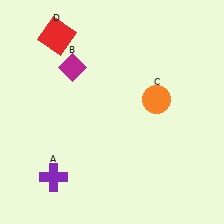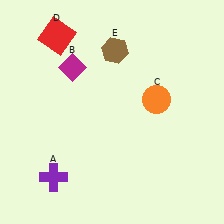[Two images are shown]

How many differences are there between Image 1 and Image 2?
There is 1 difference between the two images.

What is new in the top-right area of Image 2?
A brown hexagon (E) was added in the top-right area of Image 2.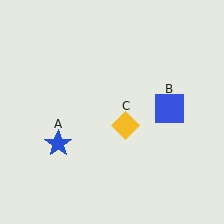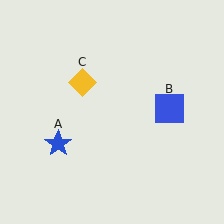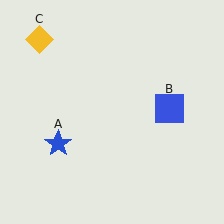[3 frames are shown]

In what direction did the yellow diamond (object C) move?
The yellow diamond (object C) moved up and to the left.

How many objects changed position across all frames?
1 object changed position: yellow diamond (object C).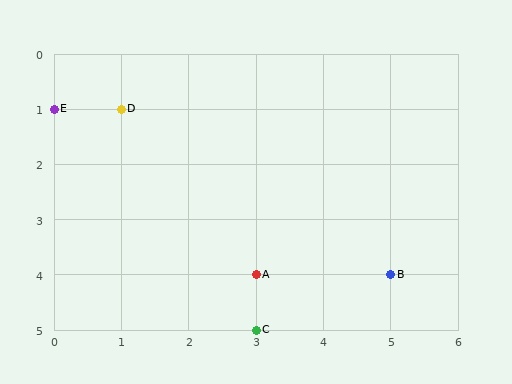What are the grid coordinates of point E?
Point E is at grid coordinates (0, 1).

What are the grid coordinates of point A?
Point A is at grid coordinates (3, 4).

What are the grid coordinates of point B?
Point B is at grid coordinates (5, 4).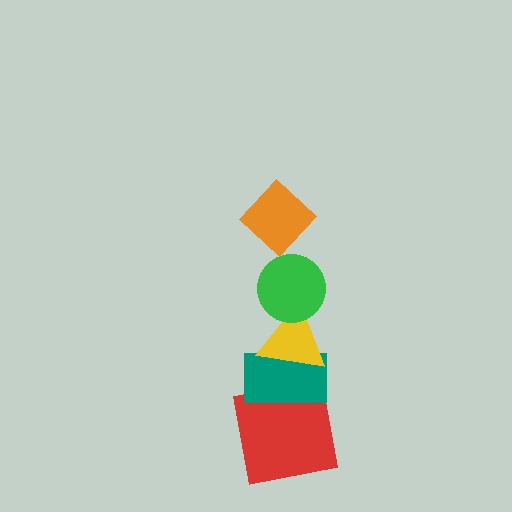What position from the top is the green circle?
The green circle is 2nd from the top.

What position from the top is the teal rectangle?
The teal rectangle is 4th from the top.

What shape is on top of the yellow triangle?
The green circle is on top of the yellow triangle.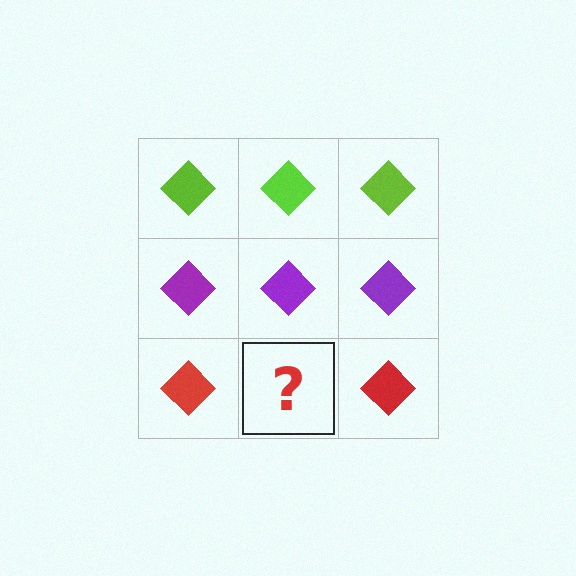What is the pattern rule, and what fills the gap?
The rule is that each row has a consistent color. The gap should be filled with a red diamond.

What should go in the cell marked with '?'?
The missing cell should contain a red diamond.